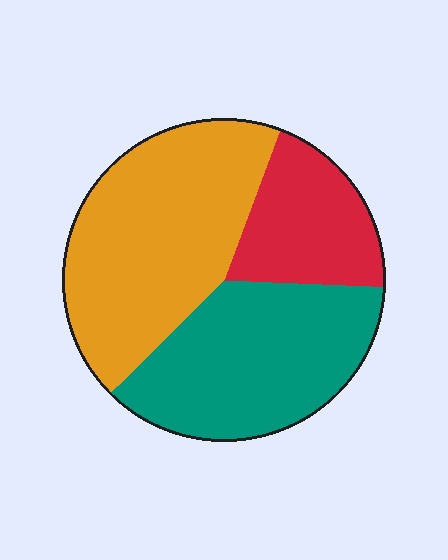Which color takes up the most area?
Orange, at roughly 45%.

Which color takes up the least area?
Red, at roughly 20%.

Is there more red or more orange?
Orange.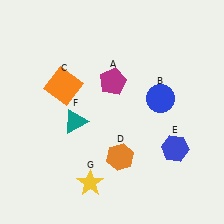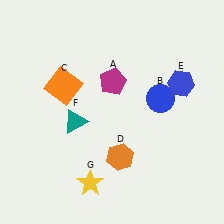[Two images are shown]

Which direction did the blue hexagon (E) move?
The blue hexagon (E) moved up.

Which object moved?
The blue hexagon (E) moved up.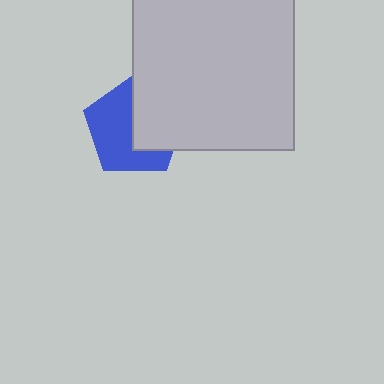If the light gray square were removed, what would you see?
You would see the complete blue pentagon.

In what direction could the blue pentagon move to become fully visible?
The blue pentagon could move left. That would shift it out from behind the light gray square entirely.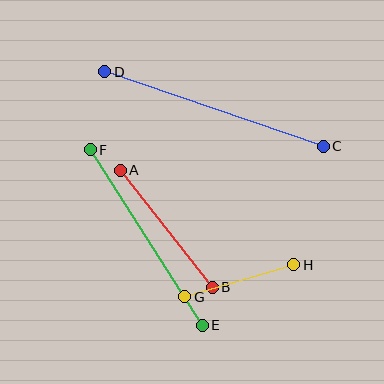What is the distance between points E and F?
The distance is approximately 208 pixels.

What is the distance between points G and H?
The distance is approximately 114 pixels.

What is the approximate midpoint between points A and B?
The midpoint is at approximately (166, 229) pixels.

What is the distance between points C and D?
The distance is approximately 231 pixels.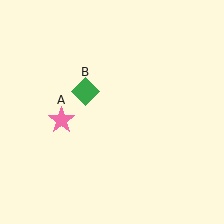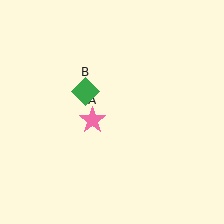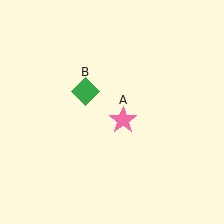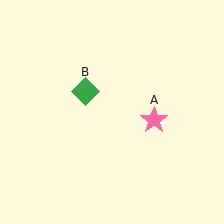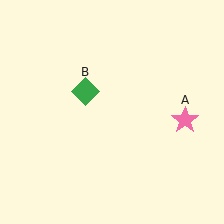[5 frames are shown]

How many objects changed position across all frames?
1 object changed position: pink star (object A).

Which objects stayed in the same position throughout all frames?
Green diamond (object B) remained stationary.